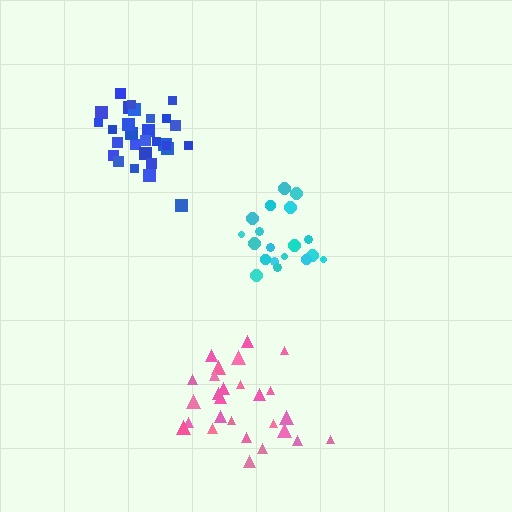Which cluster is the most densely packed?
Blue.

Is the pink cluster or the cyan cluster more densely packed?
Cyan.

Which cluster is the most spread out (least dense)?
Pink.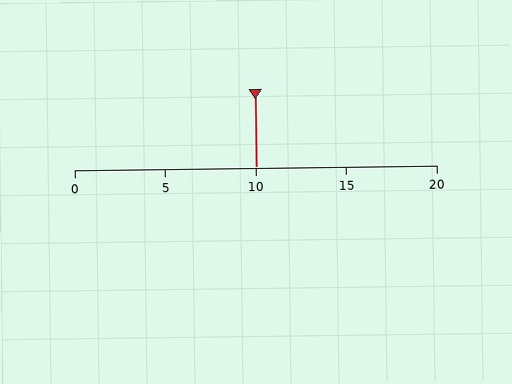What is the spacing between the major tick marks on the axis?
The major ticks are spaced 5 apart.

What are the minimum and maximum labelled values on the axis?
The axis runs from 0 to 20.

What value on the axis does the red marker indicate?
The marker indicates approximately 10.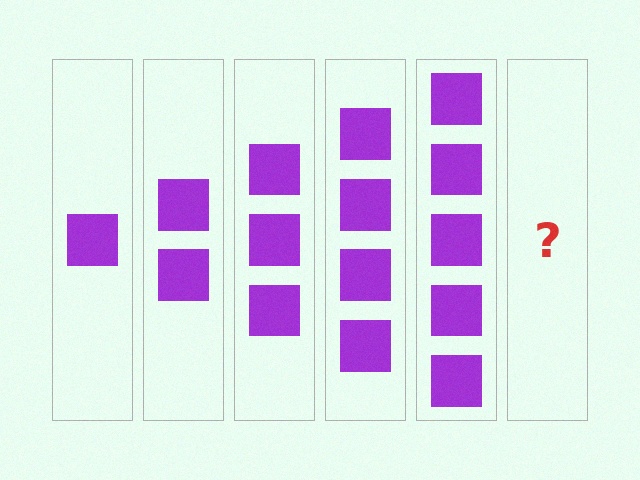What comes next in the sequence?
The next element should be 6 squares.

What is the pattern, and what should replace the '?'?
The pattern is that each step adds one more square. The '?' should be 6 squares.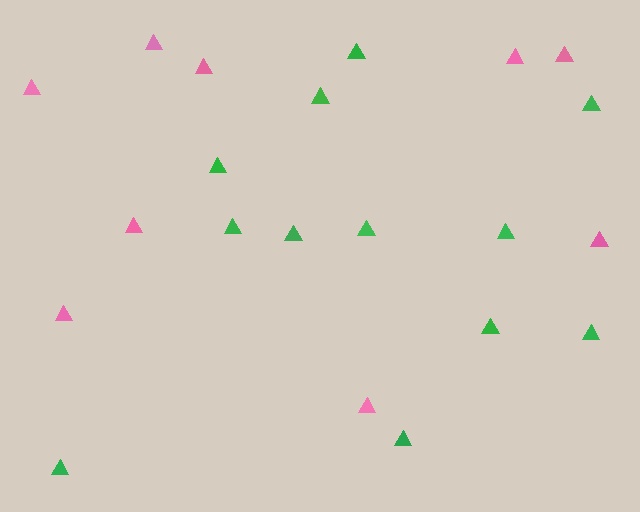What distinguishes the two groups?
There are 2 groups: one group of green triangles (12) and one group of pink triangles (9).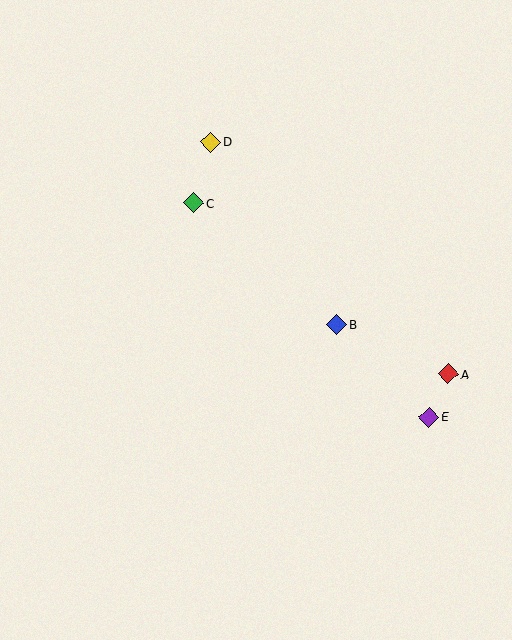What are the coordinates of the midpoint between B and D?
The midpoint between B and D is at (274, 233).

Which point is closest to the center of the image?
Point B at (337, 325) is closest to the center.